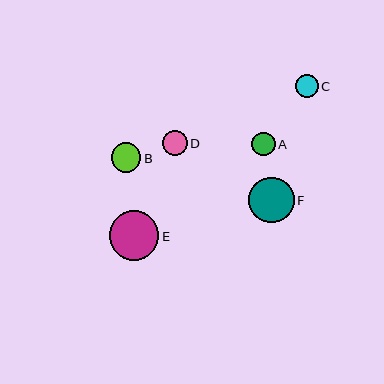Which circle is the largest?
Circle E is the largest with a size of approximately 50 pixels.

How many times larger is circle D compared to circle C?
Circle D is approximately 1.1 times the size of circle C.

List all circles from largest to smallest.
From largest to smallest: E, F, B, D, A, C.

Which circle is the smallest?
Circle C is the smallest with a size of approximately 23 pixels.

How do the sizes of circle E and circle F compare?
Circle E and circle F are approximately the same size.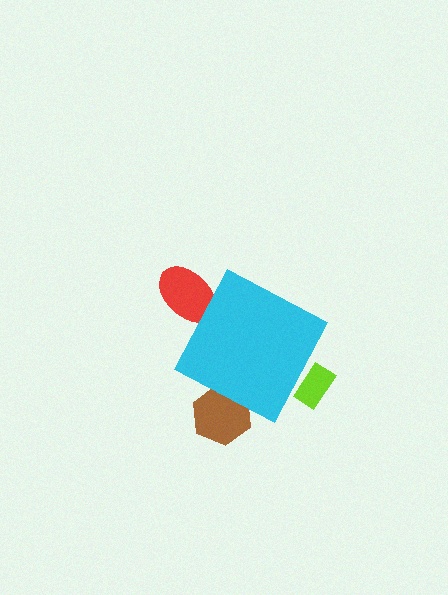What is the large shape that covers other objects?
A cyan diamond.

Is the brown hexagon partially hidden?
Yes, the brown hexagon is partially hidden behind the cyan diamond.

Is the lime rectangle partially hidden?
Yes, the lime rectangle is partially hidden behind the cyan diamond.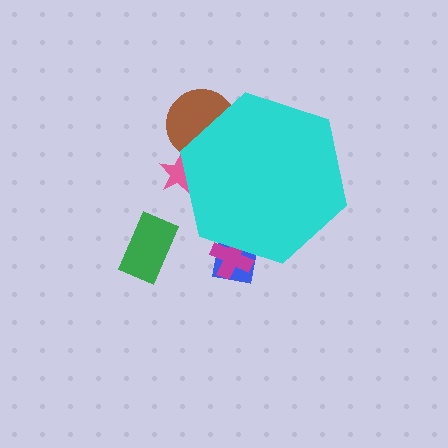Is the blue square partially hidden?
Yes, the blue square is partially hidden behind the cyan hexagon.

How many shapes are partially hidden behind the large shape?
4 shapes are partially hidden.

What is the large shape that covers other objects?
A cyan hexagon.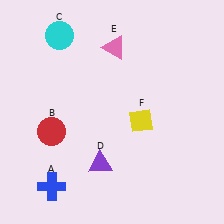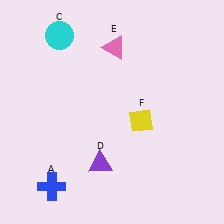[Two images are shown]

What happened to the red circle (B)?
The red circle (B) was removed in Image 2. It was in the bottom-left area of Image 1.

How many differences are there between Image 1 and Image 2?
There is 1 difference between the two images.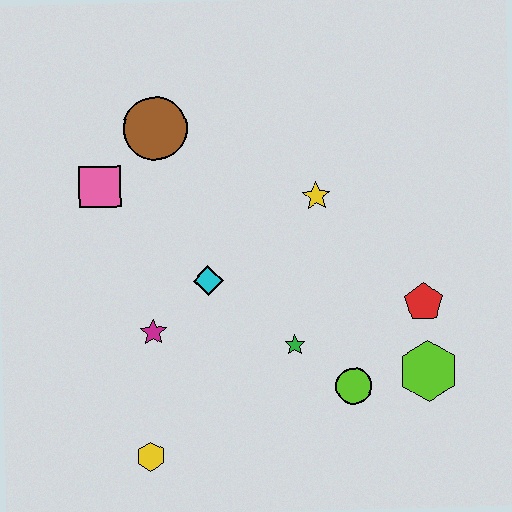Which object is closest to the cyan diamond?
The magenta star is closest to the cyan diamond.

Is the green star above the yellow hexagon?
Yes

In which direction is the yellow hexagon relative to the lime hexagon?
The yellow hexagon is to the left of the lime hexagon.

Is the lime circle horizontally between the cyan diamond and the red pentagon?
Yes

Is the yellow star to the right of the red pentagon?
No